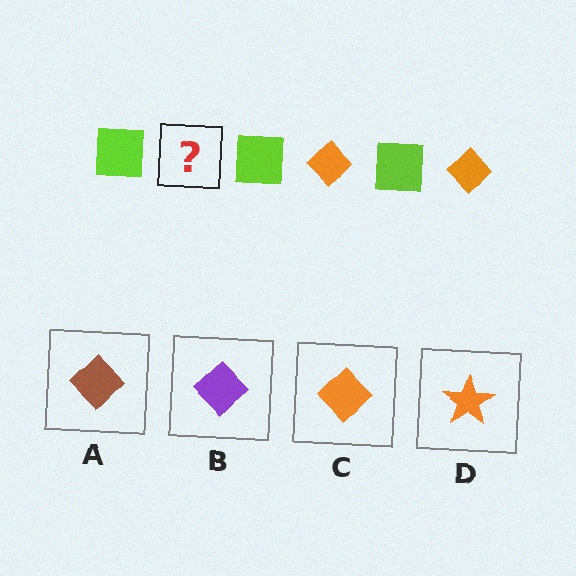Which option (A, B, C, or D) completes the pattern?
C.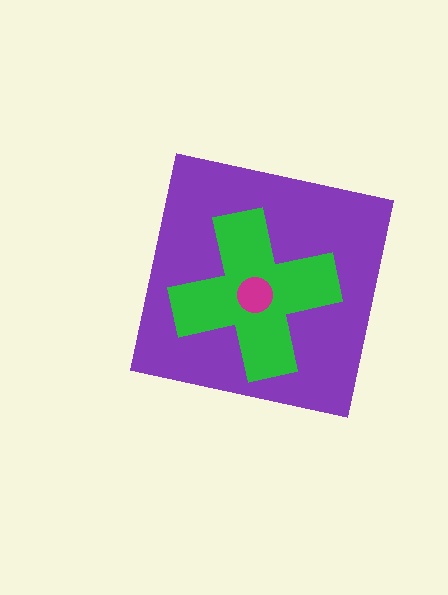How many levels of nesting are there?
3.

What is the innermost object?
The magenta circle.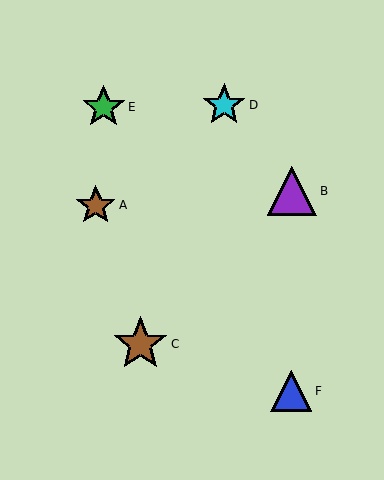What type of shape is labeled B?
Shape B is a purple triangle.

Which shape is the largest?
The brown star (labeled C) is the largest.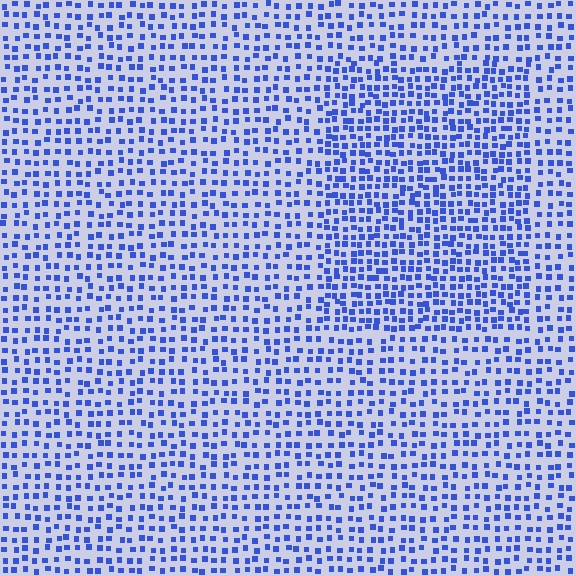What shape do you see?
I see a rectangle.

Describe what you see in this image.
The image contains small blue elements arranged at two different densities. A rectangle-shaped region is visible where the elements are more densely packed than the surrounding area.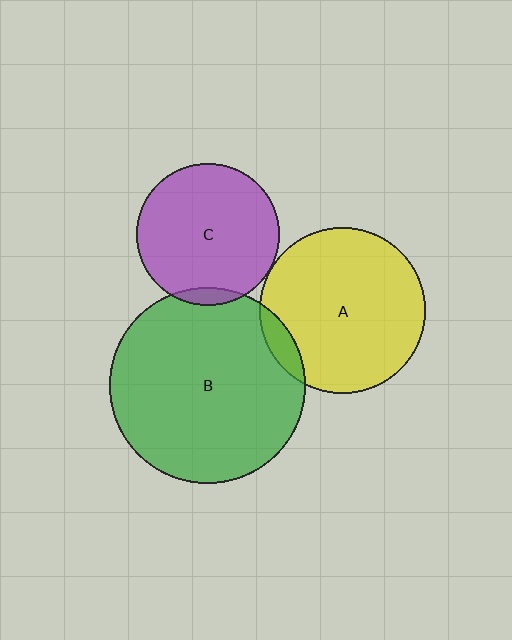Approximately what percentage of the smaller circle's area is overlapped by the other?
Approximately 10%.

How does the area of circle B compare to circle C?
Approximately 1.9 times.